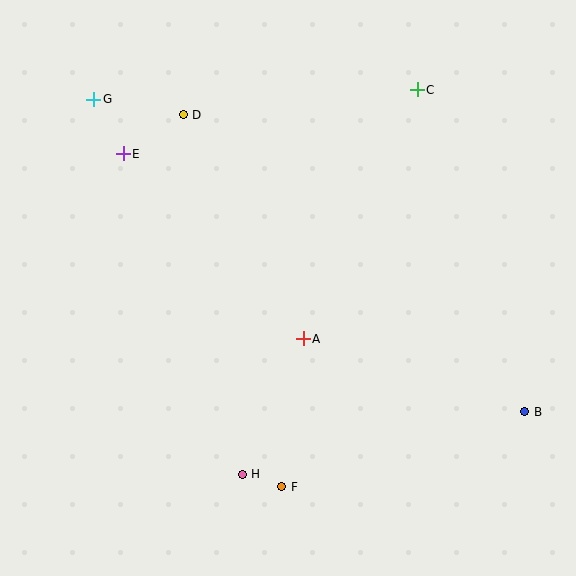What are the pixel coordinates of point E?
Point E is at (123, 154).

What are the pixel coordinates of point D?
Point D is at (183, 115).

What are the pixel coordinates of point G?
Point G is at (94, 99).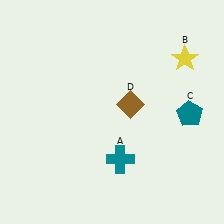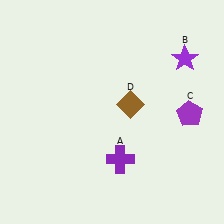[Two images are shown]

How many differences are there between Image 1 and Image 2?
There are 3 differences between the two images.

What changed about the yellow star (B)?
In Image 1, B is yellow. In Image 2, it changed to purple.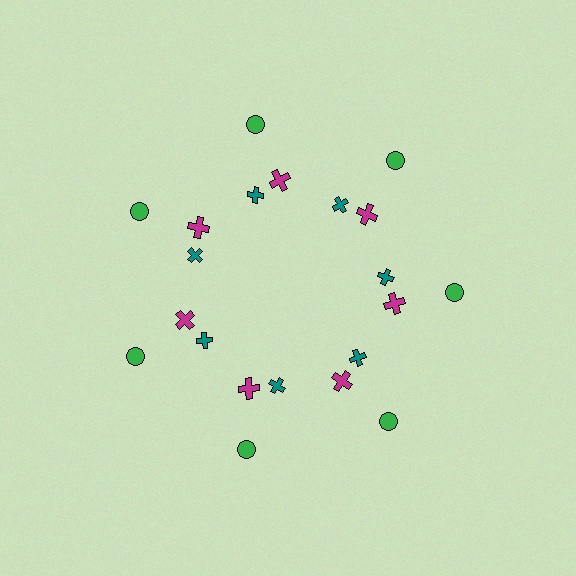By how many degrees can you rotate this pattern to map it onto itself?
The pattern maps onto itself every 51 degrees of rotation.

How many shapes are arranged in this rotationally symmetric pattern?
There are 21 shapes, arranged in 7 groups of 3.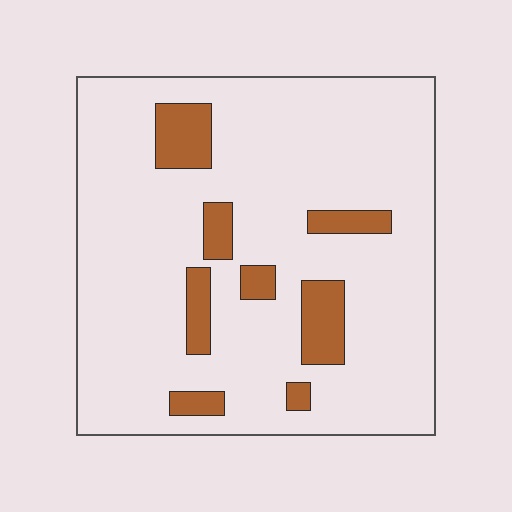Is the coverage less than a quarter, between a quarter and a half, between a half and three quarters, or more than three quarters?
Less than a quarter.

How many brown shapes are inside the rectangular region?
8.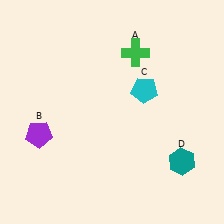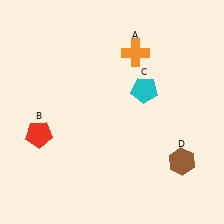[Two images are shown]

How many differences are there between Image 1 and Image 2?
There are 3 differences between the two images.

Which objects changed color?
A changed from green to orange. B changed from purple to red. D changed from teal to brown.